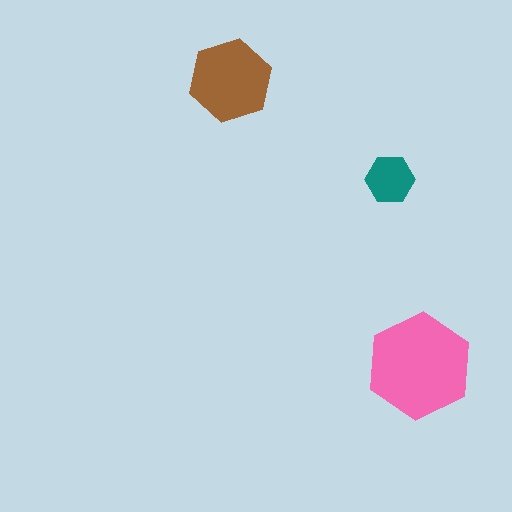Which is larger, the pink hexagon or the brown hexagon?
The pink one.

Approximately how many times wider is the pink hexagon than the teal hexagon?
About 2 times wider.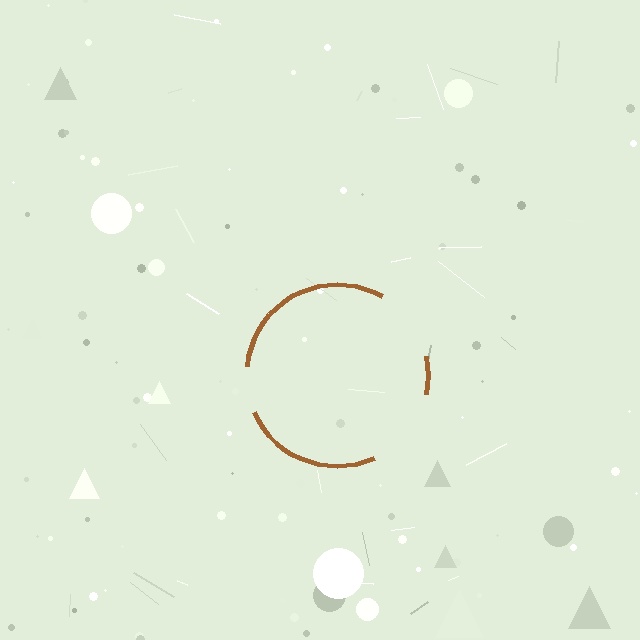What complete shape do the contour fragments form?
The contour fragments form a circle.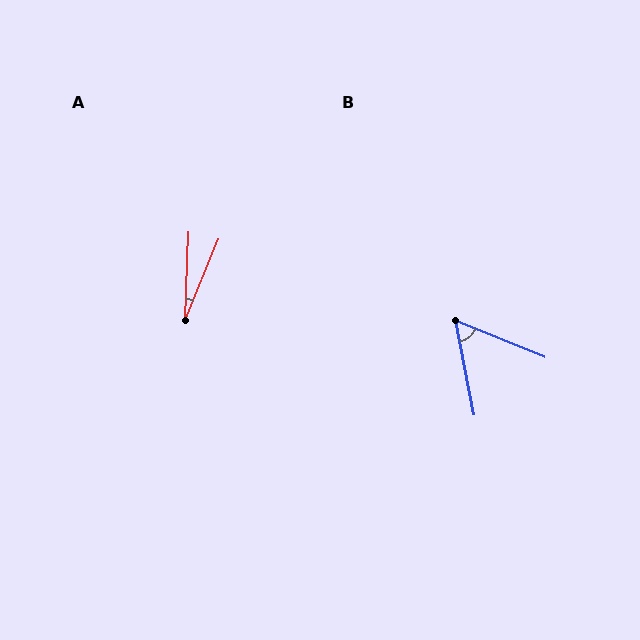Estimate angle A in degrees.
Approximately 20 degrees.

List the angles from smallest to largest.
A (20°), B (56°).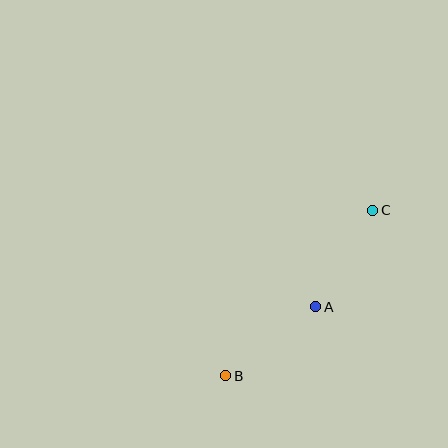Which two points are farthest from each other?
Points B and C are farthest from each other.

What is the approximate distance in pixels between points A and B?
The distance between A and B is approximately 113 pixels.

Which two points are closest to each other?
Points A and C are closest to each other.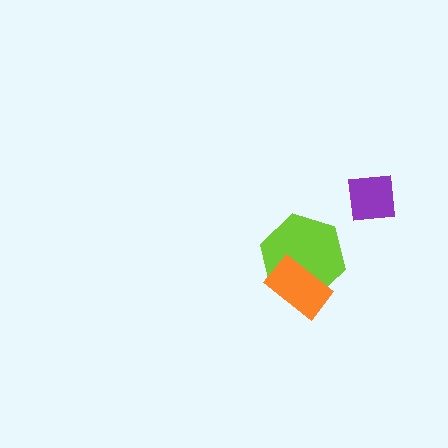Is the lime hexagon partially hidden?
Yes, it is partially covered by another shape.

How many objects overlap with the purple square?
0 objects overlap with the purple square.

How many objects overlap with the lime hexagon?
1 object overlaps with the lime hexagon.